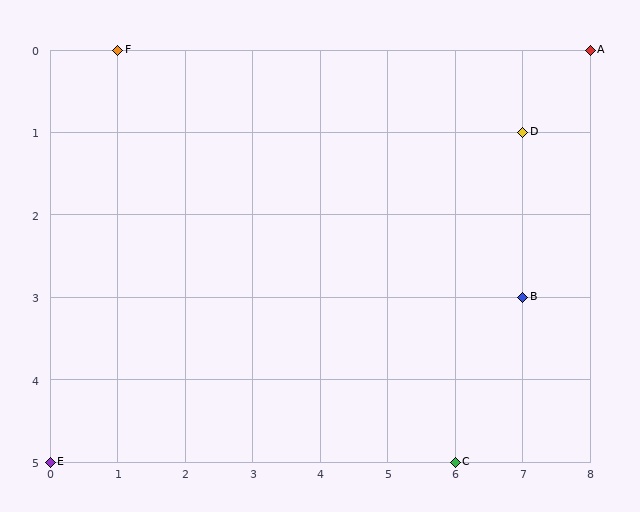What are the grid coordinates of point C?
Point C is at grid coordinates (6, 5).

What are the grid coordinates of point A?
Point A is at grid coordinates (8, 0).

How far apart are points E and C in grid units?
Points E and C are 6 columns apart.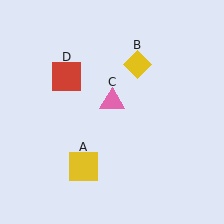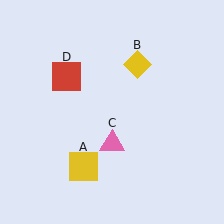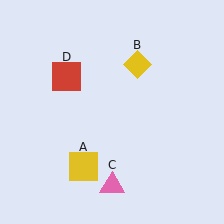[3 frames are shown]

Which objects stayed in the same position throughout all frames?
Yellow square (object A) and yellow diamond (object B) and red square (object D) remained stationary.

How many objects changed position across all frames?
1 object changed position: pink triangle (object C).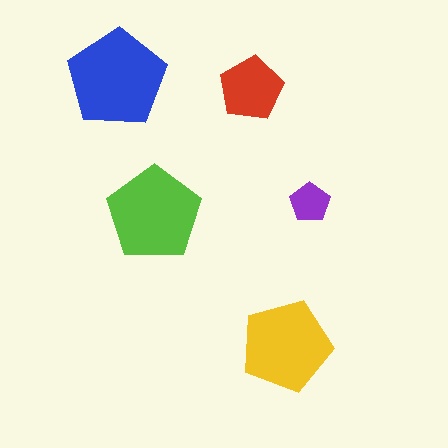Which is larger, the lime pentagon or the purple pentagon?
The lime one.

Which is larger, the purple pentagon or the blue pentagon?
The blue one.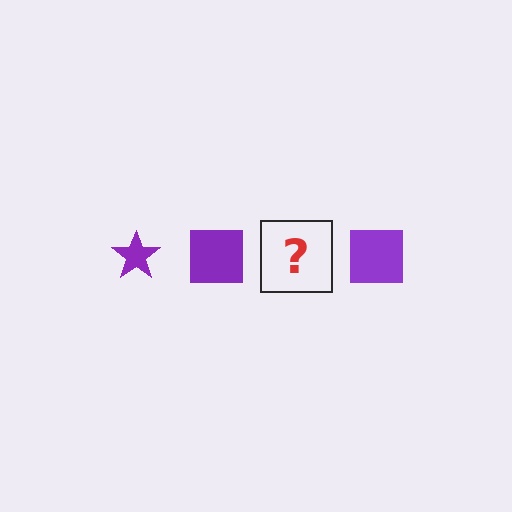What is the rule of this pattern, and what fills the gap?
The rule is that the pattern cycles through star, square shapes in purple. The gap should be filled with a purple star.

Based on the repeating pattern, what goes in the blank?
The blank should be a purple star.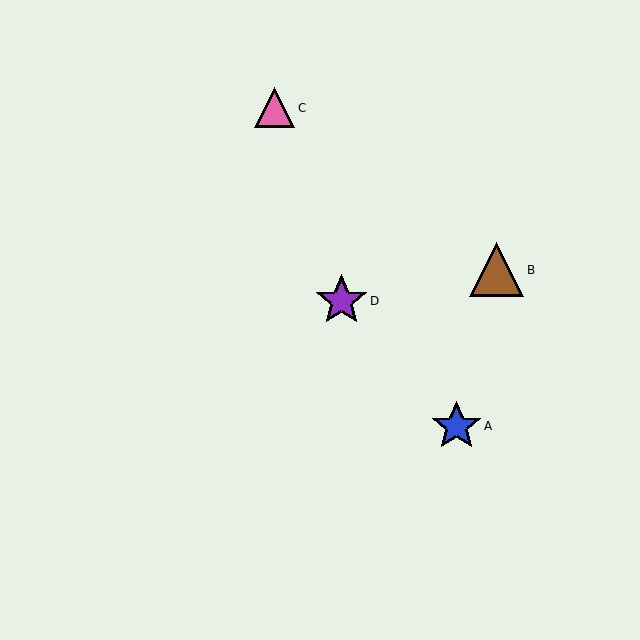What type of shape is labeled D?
Shape D is a purple star.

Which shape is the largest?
The brown triangle (labeled B) is the largest.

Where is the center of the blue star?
The center of the blue star is at (457, 426).